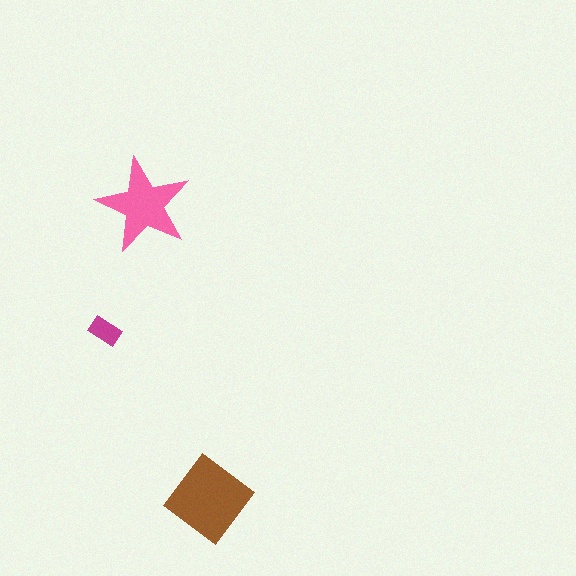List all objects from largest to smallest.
The brown diamond, the pink star, the magenta rectangle.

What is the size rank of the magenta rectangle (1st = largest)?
3rd.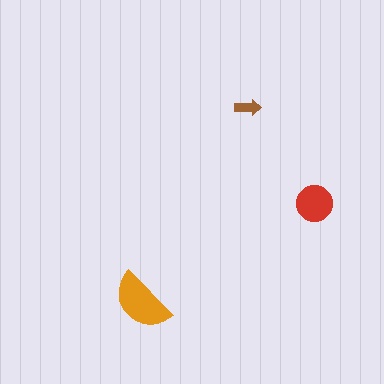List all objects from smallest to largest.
The brown arrow, the red circle, the orange semicircle.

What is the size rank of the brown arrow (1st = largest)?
3rd.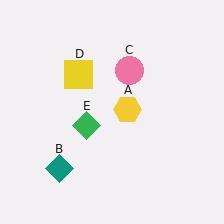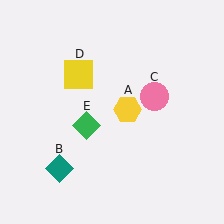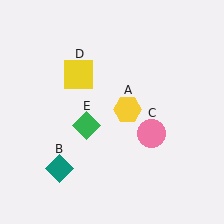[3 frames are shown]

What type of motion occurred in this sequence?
The pink circle (object C) rotated clockwise around the center of the scene.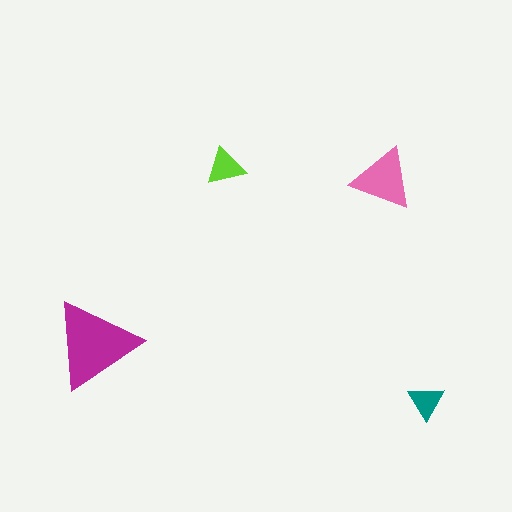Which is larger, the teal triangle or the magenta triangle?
The magenta one.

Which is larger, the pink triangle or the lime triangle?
The pink one.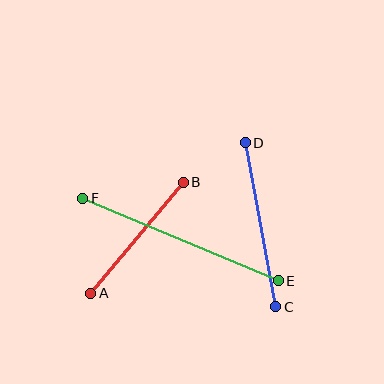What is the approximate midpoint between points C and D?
The midpoint is at approximately (260, 225) pixels.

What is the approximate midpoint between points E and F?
The midpoint is at approximately (181, 240) pixels.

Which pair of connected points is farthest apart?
Points E and F are farthest apart.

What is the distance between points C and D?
The distance is approximately 167 pixels.